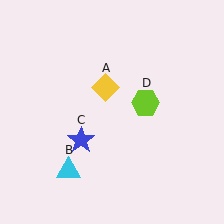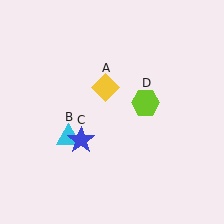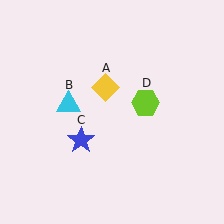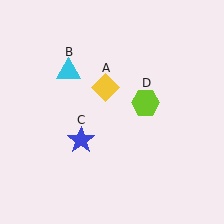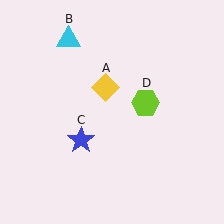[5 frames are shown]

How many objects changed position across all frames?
1 object changed position: cyan triangle (object B).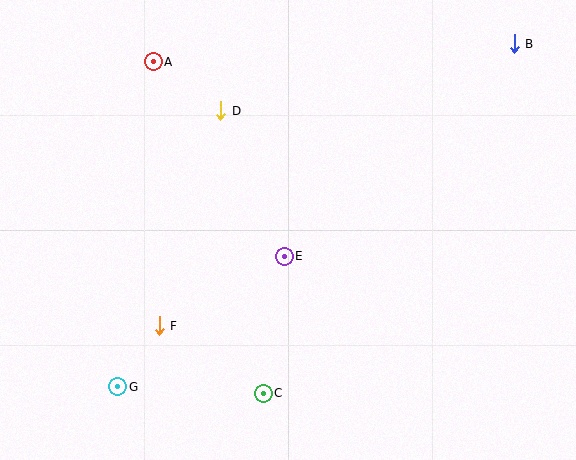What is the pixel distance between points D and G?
The distance between D and G is 294 pixels.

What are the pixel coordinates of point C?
Point C is at (263, 393).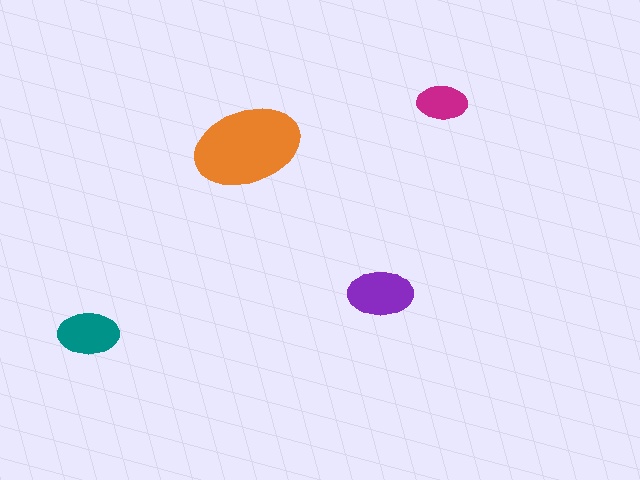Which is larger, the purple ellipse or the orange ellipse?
The orange one.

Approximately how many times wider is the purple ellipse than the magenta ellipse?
About 1.5 times wider.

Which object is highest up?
The magenta ellipse is topmost.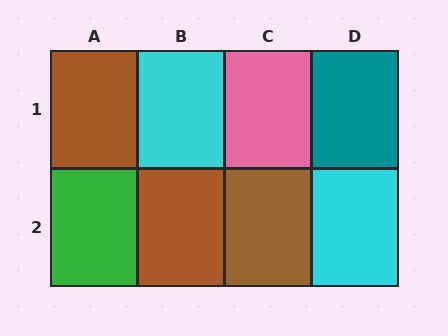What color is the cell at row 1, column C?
Pink.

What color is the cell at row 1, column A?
Brown.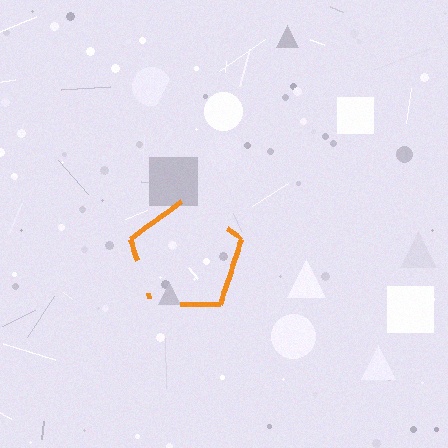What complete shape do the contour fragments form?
The contour fragments form a pentagon.